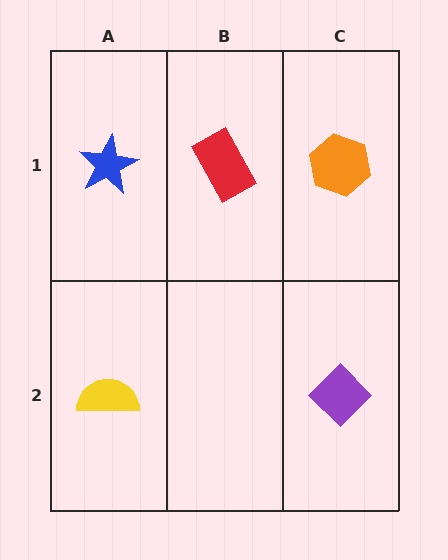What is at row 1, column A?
A blue star.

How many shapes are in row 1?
3 shapes.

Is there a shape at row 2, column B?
No, that cell is empty.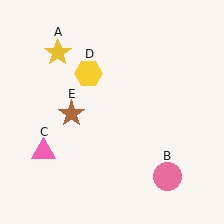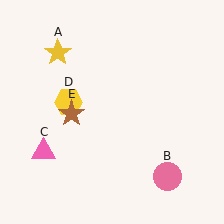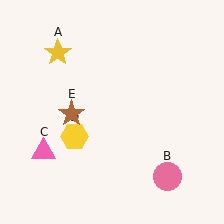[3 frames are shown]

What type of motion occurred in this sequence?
The yellow hexagon (object D) rotated counterclockwise around the center of the scene.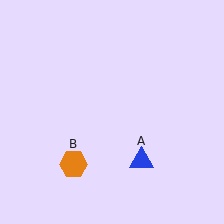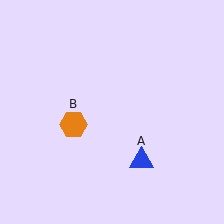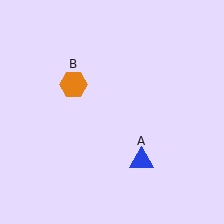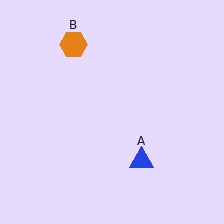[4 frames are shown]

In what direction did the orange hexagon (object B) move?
The orange hexagon (object B) moved up.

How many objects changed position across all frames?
1 object changed position: orange hexagon (object B).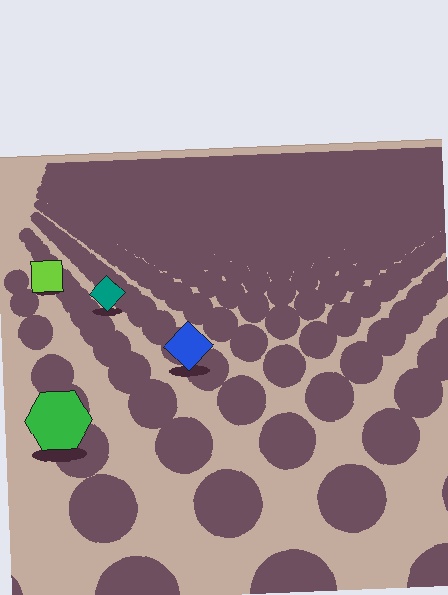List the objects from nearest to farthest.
From nearest to farthest: the green hexagon, the blue diamond, the teal diamond, the lime square.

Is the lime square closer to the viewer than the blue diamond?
No. The blue diamond is closer — you can tell from the texture gradient: the ground texture is coarser near it.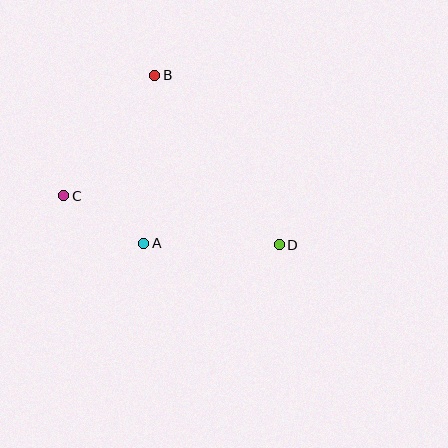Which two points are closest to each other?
Points A and C are closest to each other.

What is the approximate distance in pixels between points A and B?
The distance between A and B is approximately 168 pixels.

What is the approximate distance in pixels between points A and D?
The distance between A and D is approximately 135 pixels.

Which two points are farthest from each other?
Points C and D are farthest from each other.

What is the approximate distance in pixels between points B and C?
The distance between B and C is approximately 151 pixels.